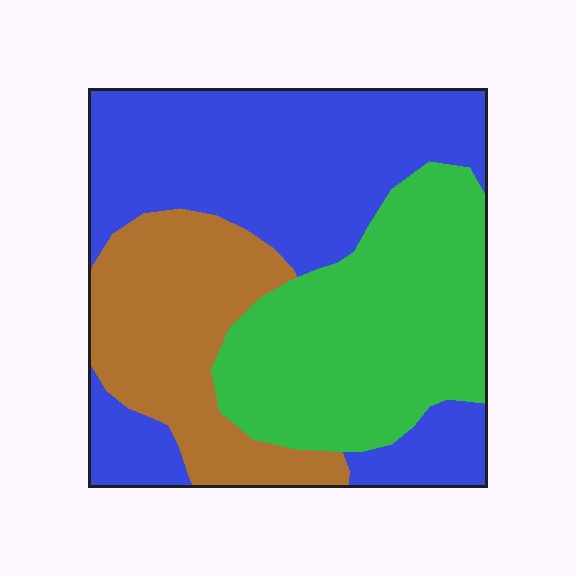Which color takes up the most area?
Blue, at roughly 45%.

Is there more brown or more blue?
Blue.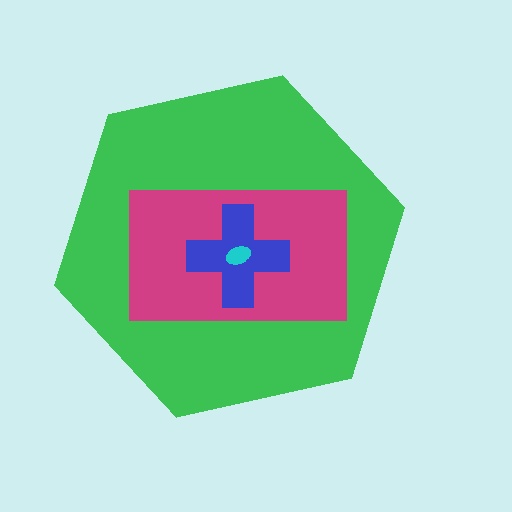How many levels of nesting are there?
4.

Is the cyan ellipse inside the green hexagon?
Yes.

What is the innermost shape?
The cyan ellipse.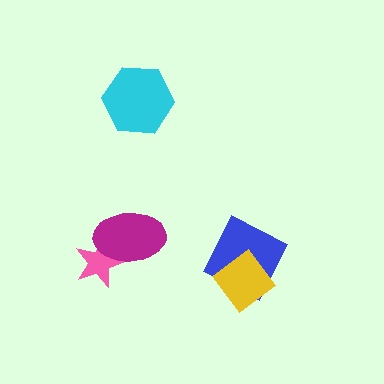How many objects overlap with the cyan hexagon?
0 objects overlap with the cyan hexagon.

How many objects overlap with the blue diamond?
1 object overlaps with the blue diamond.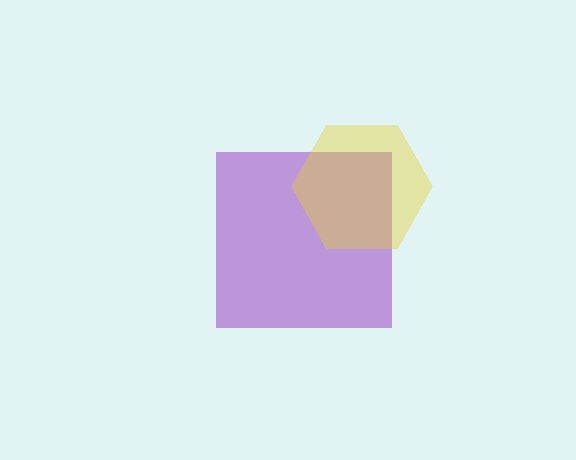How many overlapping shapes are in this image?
There are 2 overlapping shapes in the image.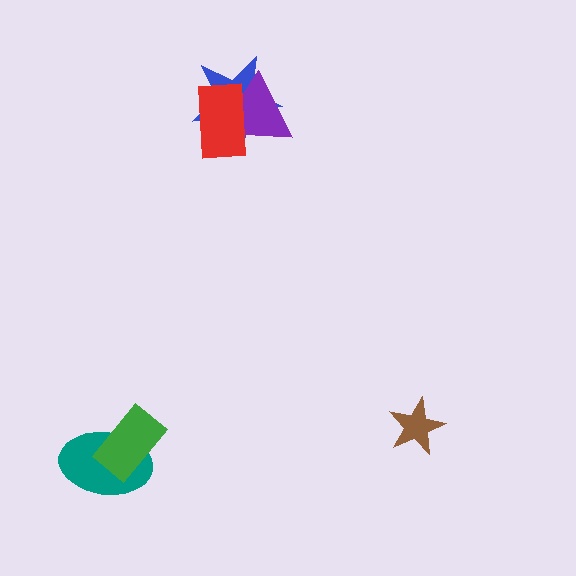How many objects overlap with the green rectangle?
1 object overlaps with the green rectangle.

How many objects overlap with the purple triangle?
2 objects overlap with the purple triangle.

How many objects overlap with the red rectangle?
2 objects overlap with the red rectangle.